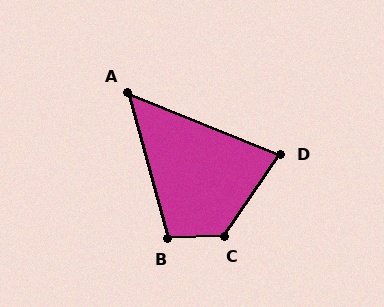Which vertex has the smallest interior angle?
A, at approximately 53 degrees.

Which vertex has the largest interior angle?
C, at approximately 127 degrees.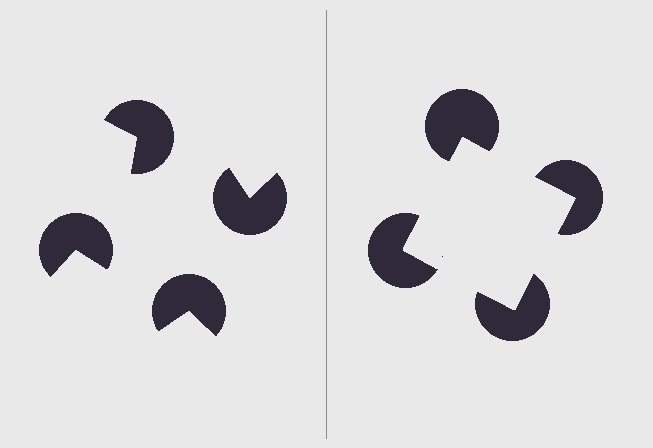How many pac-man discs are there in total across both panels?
8 — 4 on each side.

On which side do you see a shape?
An illusory square appears on the right side. On the left side the wedge cuts are rotated, so no coherent shape forms.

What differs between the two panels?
The pac-man discs are positioned identically on both sides; only the wedge orientations differ. On the right they align to a square; on the left they are misaligned.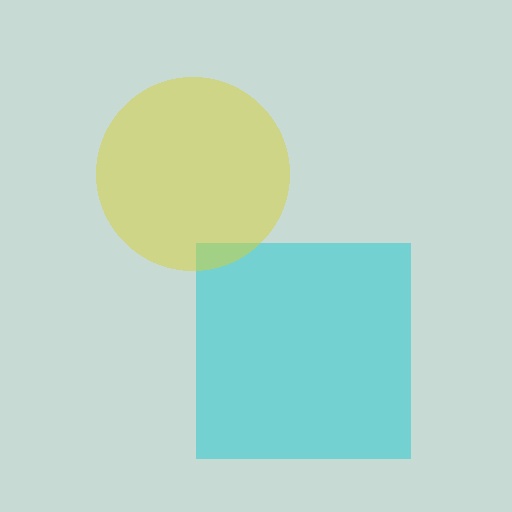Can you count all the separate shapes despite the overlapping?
Yes, there are 2 separate shapes.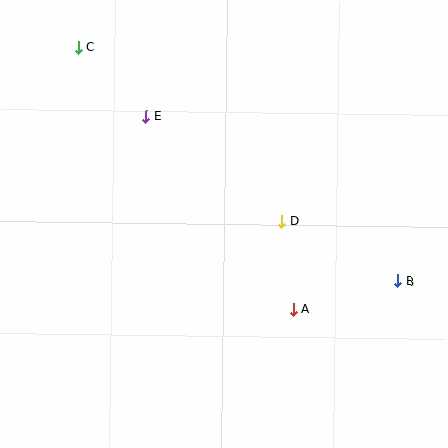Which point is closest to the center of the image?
Point D at (282, 221) is closest to the center.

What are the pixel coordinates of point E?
Point E is at (146, 116).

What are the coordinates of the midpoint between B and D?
The midpoint between B and D is at (340, 251).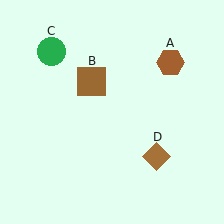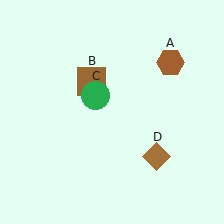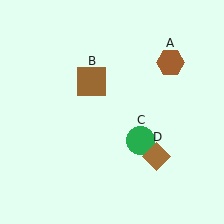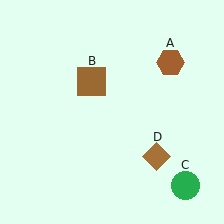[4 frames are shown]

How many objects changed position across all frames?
1 object changed position: green circle (object C).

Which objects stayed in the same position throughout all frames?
Brown hexagon (object A) and brown square (object B) and brown diamond (object D) remained stationary.